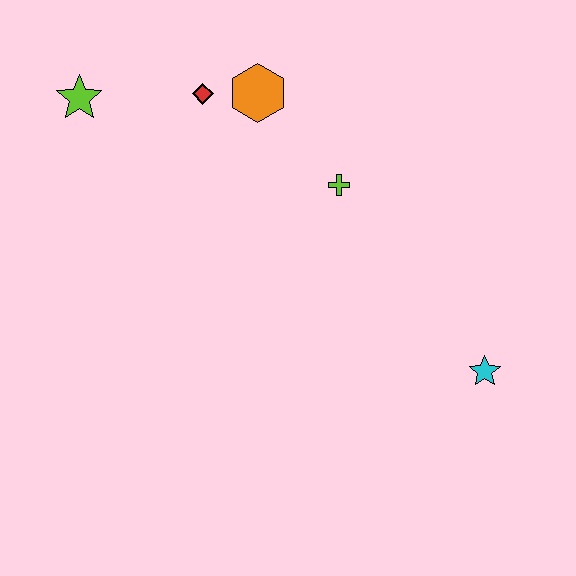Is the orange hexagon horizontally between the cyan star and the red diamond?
Yes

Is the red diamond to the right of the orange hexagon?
No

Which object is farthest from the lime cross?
The lime star is farthest from the lime cross.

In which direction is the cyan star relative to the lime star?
The cyan star is to the right of the lime star.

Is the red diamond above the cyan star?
Yes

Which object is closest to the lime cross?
The orange hexagon is closest to the lime cross.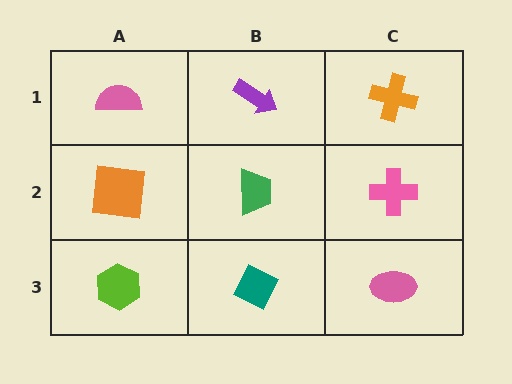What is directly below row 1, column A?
An orange square.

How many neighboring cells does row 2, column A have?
3.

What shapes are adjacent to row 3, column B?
A green trapezoid (row 2, column B), a lime hexagon (row 3, column A), a pink ellipse (row 3, column C).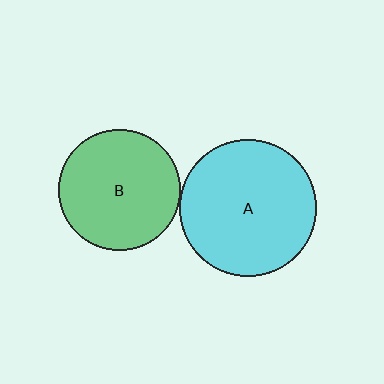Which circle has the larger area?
Circle A (cyan).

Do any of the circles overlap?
No, none of the circles overlap.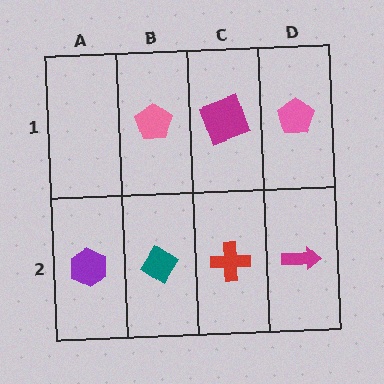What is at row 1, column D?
A pink pentagon.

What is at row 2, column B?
A teal diamond.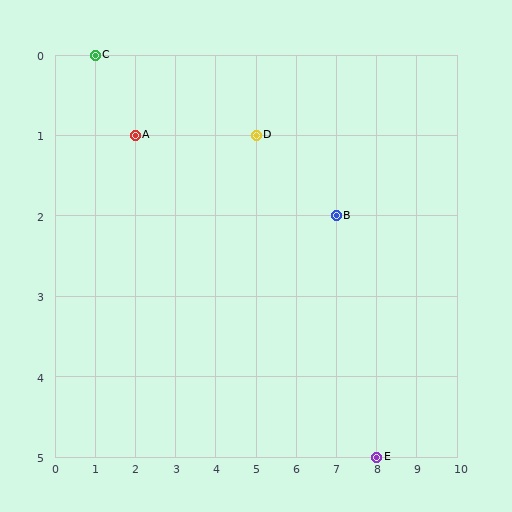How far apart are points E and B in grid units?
Points E and B are 1 column and 3 rows apart (about 3.2 grid units diagonally).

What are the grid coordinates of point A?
Point A is at grid coordinates (2, 1).